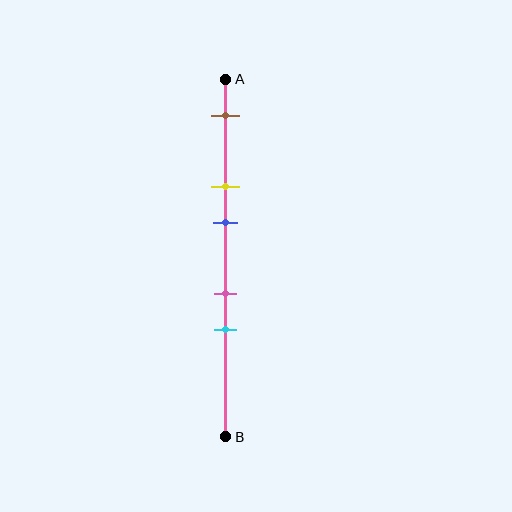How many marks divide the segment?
There are 5 marks dividing the segment.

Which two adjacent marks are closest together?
The pink and cyan marks are the closest adjacent pair.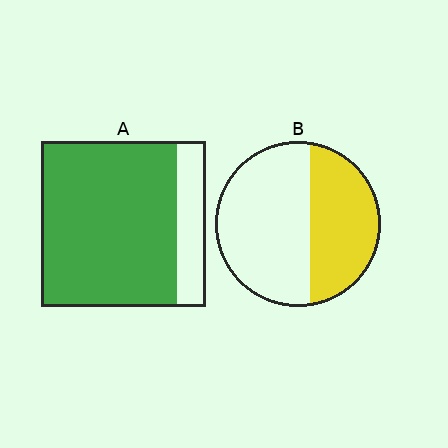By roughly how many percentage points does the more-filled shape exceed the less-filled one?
By roughly 40 percentage points (A over B).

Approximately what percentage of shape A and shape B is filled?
A is approximately 80% and B is approximately 40%.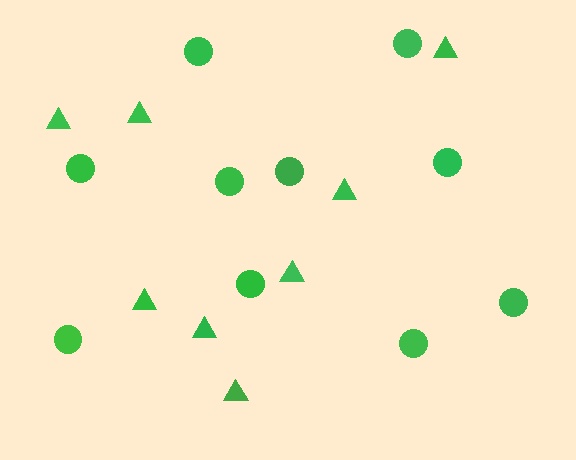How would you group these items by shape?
There are 2 groups: one group of triangles (8) and one group of circles (10).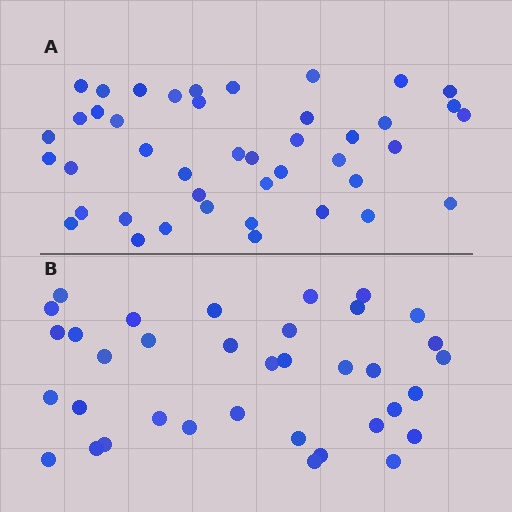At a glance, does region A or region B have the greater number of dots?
Region A (the top region) has more dots.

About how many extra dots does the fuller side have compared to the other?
Region A has roughly 8 or so more dots than region B.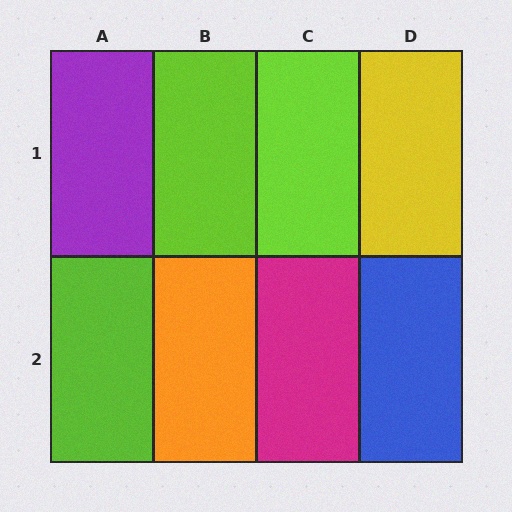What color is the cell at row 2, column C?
Magenta.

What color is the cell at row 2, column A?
Lime.